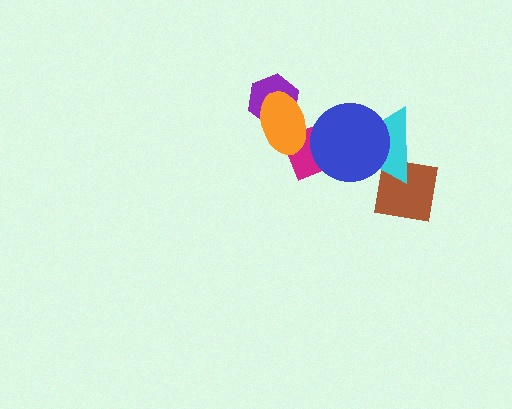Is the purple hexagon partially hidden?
Yes, it is partially covered by another shape.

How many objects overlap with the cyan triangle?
2 objects overlap with the cyan triangle.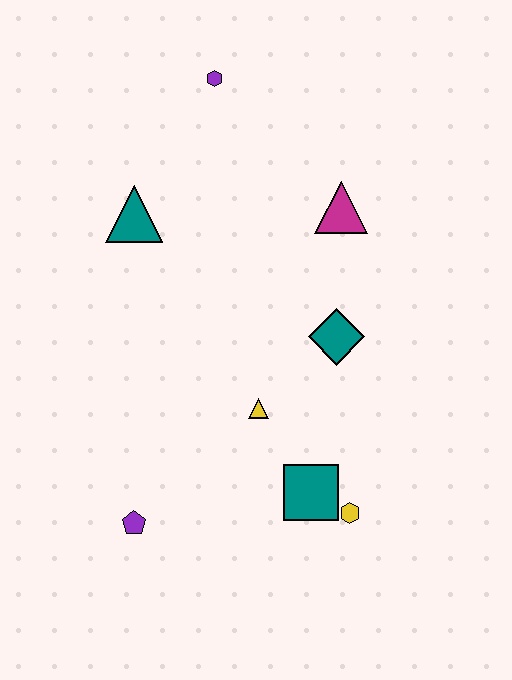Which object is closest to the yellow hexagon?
The teal square is closest to the yellow hexagon.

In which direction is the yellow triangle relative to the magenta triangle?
The yellow triangle is below the magenta triangle.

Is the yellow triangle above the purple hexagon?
No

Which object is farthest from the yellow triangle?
The purple hexagon is farthest from the yellow triangle.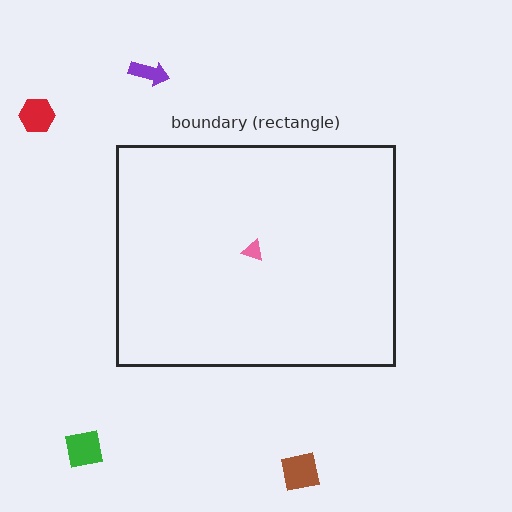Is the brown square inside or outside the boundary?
Outside.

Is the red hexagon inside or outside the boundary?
Outside.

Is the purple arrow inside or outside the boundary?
Outside.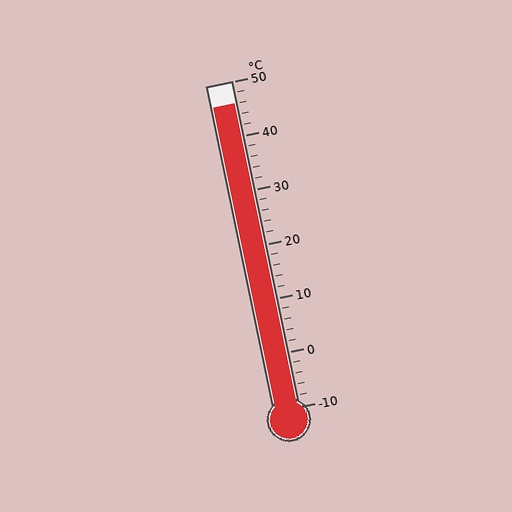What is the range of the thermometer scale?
The thermometer scale ranges from -10°C to 50°C.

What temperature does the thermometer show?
The thermometer shows approximately 46°C.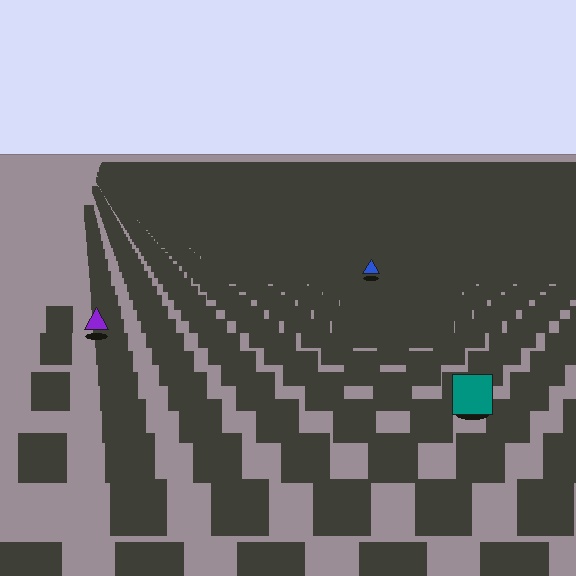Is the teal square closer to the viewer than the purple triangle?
Yes. The teal square is closer — you can tell from the texture gradient: the ground texture is coarser near it.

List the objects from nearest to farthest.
From nearest to farthest: the teal square, the purple triangle, the blue triangle.